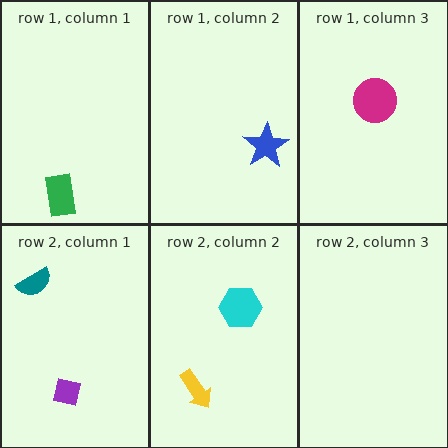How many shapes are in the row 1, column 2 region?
1.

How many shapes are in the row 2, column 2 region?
2.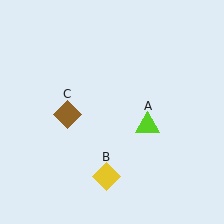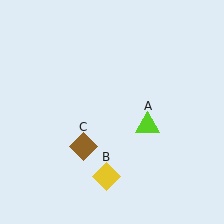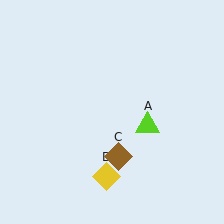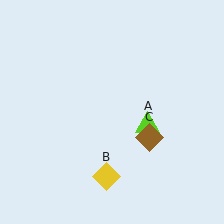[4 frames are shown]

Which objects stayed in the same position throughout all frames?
Lime triangle (object A) and yellow diamond (object B) remained stationary.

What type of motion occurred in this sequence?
The brown diamond (object C) rotated counterclockwise around the center of the scene.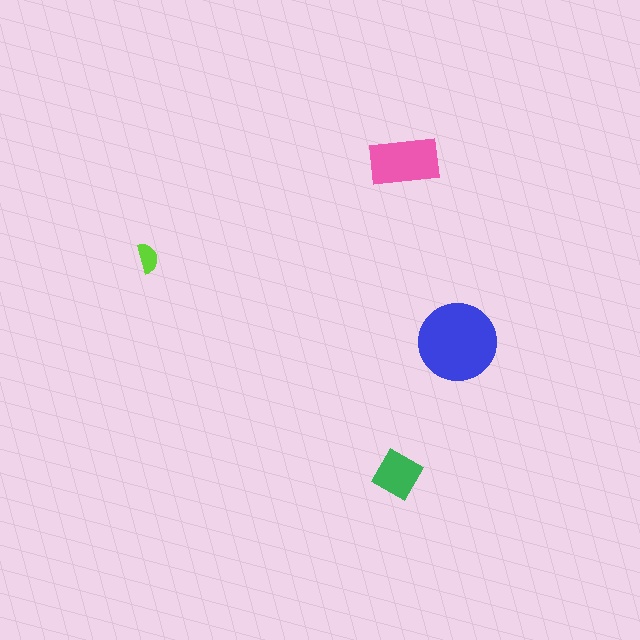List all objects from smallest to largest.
The lime semicircle, the green diamond, the pink rectangle, the blue circle.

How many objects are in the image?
There are 4 objects in the image.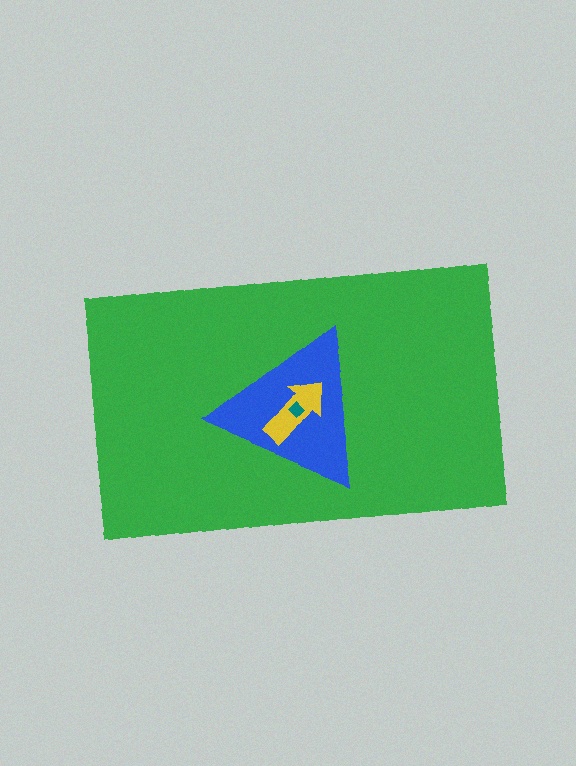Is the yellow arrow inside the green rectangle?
Yes.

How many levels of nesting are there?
4.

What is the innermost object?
The teal diamond.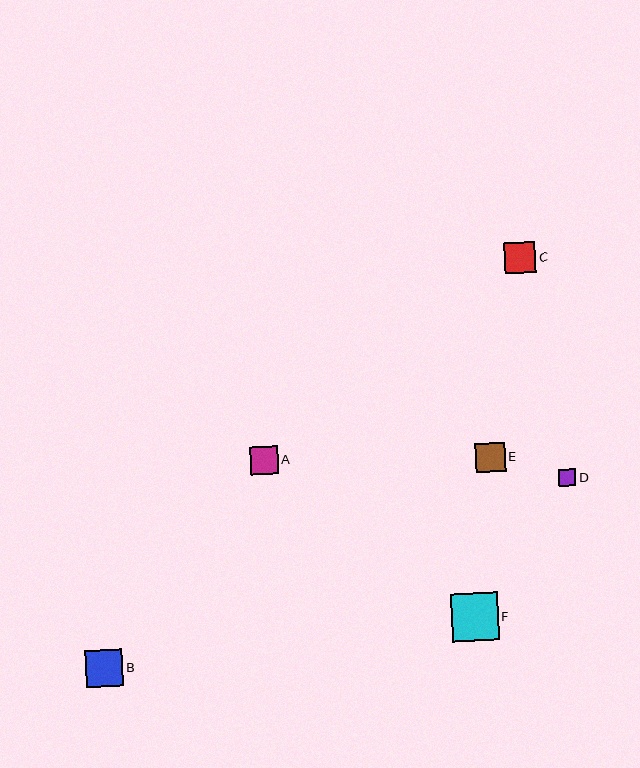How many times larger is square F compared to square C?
Square F is approximately 1.5 times the size of square C.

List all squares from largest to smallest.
From largest to smallest: F, B, C, E, A, D.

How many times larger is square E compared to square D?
Square E is approximately 1.7 times the size of square D.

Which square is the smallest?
Square D is the smallest with a size of approximately 17 pixels.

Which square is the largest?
Square F is the largest with a size of approximately 47 pixels.